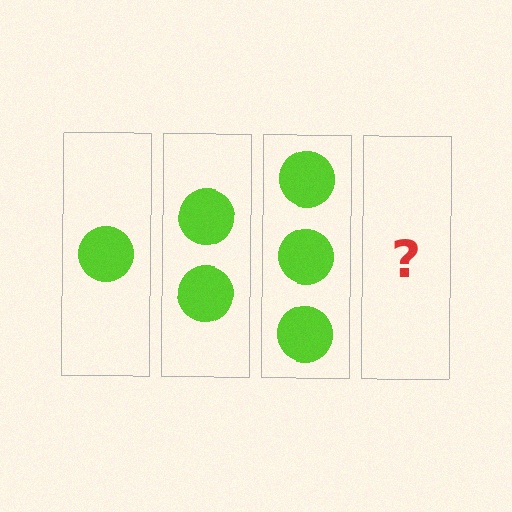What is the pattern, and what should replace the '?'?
The pattern is that each step adds one more circle. The '?' should be 4 circles.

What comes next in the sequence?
The next element should be 4 circles.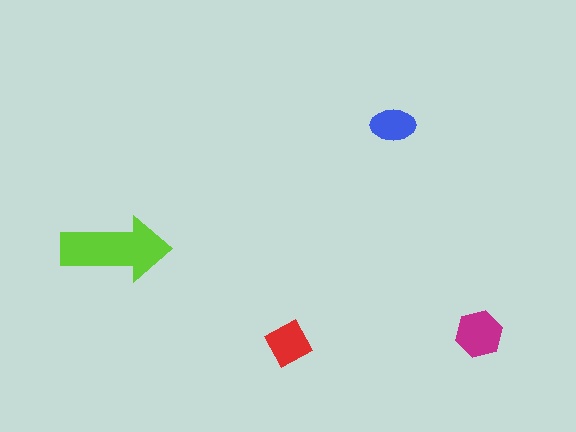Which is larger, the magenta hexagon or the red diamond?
The magenta hexagon.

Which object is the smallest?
The blue ellipse.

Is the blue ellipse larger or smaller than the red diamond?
Smaller.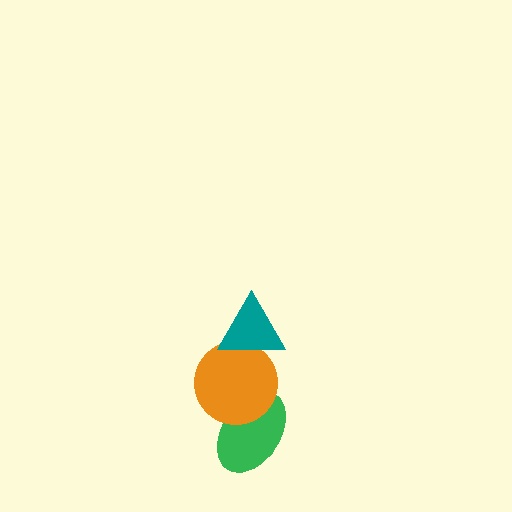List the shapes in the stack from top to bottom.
From top to bottom: the teal triangle, the orange circle, the green ellipse.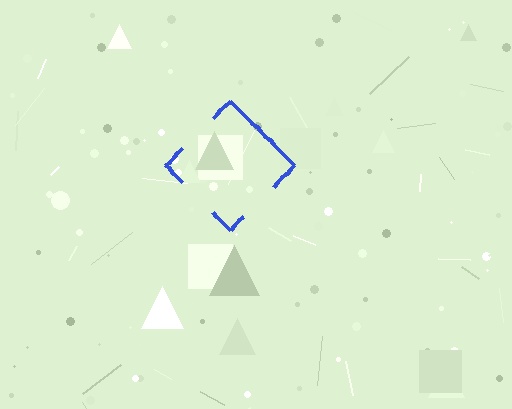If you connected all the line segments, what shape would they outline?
They would outline a diamond.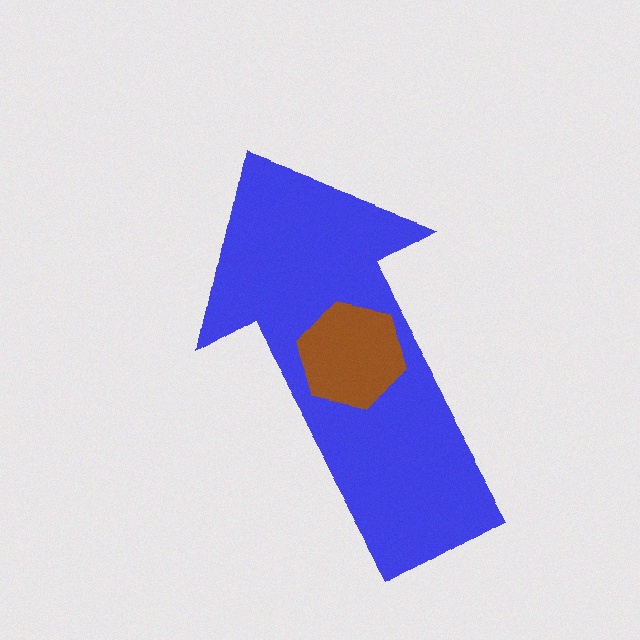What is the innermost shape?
The brown hexagon.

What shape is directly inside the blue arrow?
The brown hexagon.